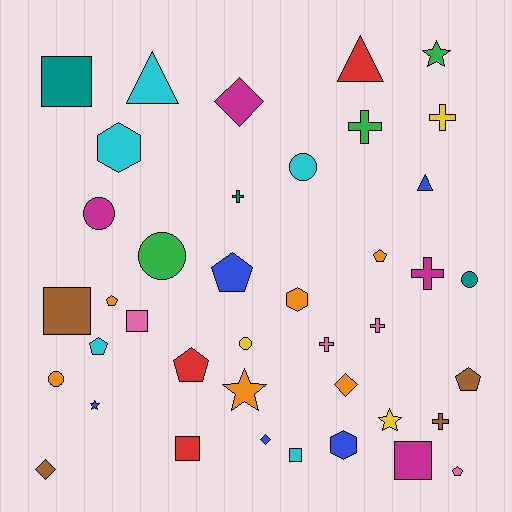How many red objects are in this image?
There are 3 red objects.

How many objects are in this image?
There are 40 objects.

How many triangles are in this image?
There are 3 triangles.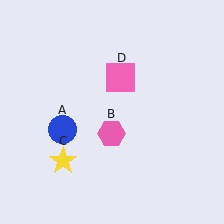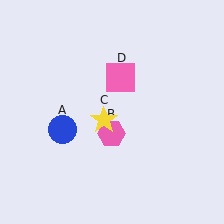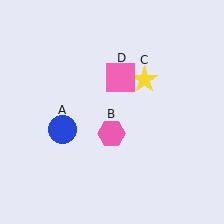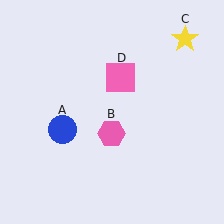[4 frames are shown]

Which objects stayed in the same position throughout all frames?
Blue circle (object A) and pink hexagon (object B) and pink square (object D) remained stationary.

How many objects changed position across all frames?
1 object changed position: yellow star (object C).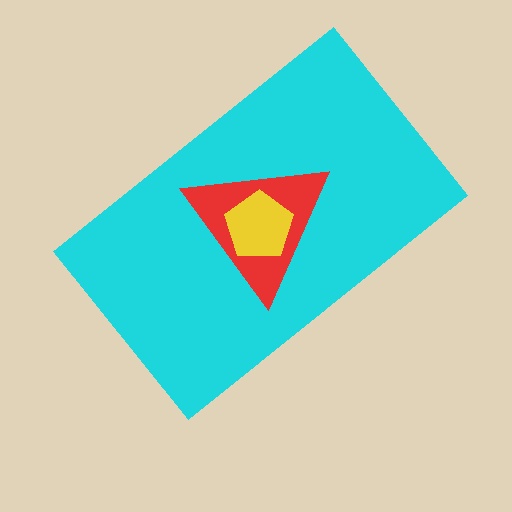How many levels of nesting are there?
3.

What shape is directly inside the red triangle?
The yellow pentagon.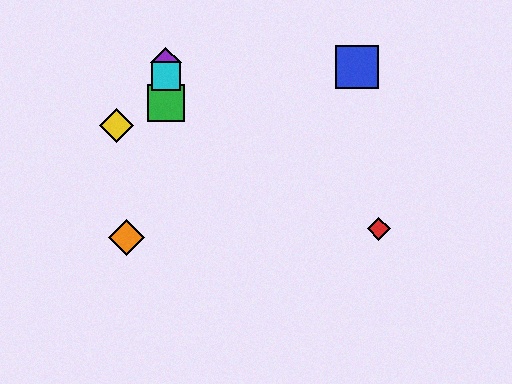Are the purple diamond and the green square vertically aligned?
Yes, both are at x≈166.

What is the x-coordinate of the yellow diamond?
The yellow diamond is at x≈117.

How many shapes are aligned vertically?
3 shapes (the green square, the purple diamond, the cyan square) are aligned vertically.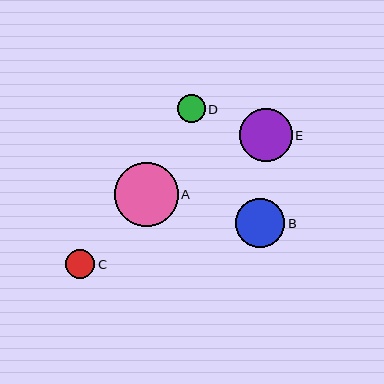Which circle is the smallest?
Circle D is the smallest with a size of approximately 28 pixels.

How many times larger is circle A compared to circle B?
Circle A is approximately 1.3 times the size of circle B.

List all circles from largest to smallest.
From largest to smallest: A, E, B, C, D.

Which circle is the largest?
Circle A is the largest with a size of approximately 64 pixels.